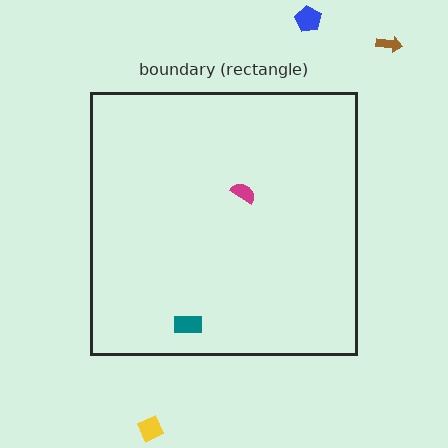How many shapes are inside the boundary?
2 inside, 3 outside.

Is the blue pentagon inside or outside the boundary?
Outside.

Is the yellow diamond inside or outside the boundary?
Outside.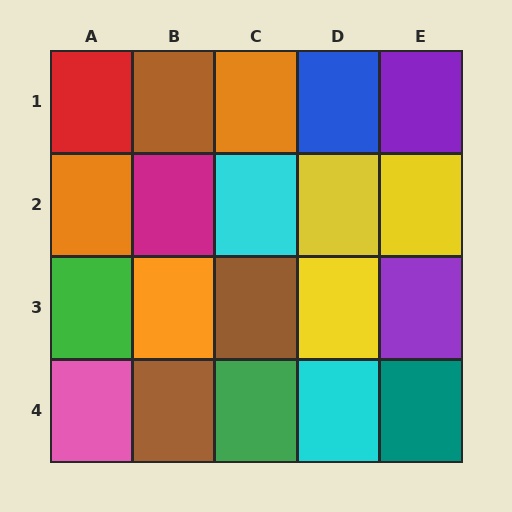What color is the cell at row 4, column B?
Brown.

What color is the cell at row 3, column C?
Brown.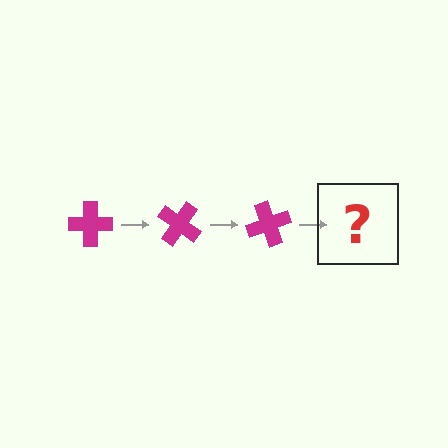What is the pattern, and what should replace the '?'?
The pattern is that the cross rotates 35 degrees each step. The '?' should be a magenta cross rotated 105 degrees.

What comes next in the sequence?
The next element should be a magenta cross rotated 105 degrees.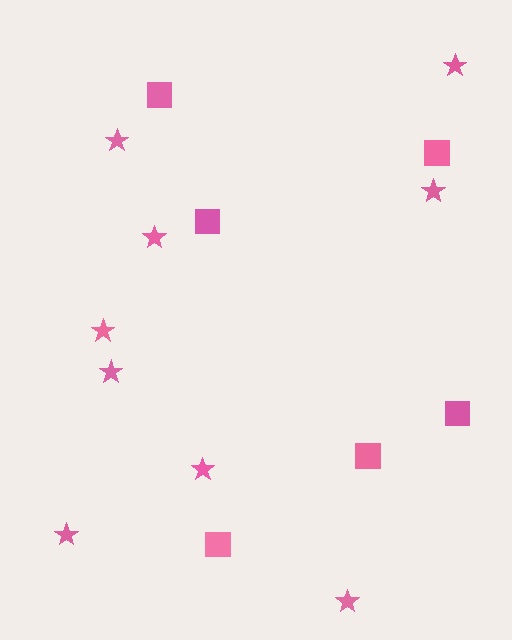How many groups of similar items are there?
There are 2 groups: one group of squares (6) and one group of stars (9).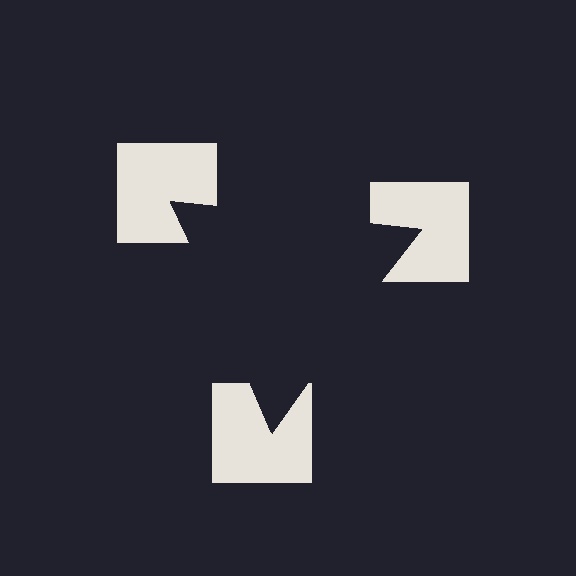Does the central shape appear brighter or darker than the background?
It typically appears slightly darker than the background, even though no actual brightness change is drawn.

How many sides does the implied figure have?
3 sides.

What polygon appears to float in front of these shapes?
An illusory triangle — its edges are inferred from the aligned wedge cuts in the notched squares, not physically drawn.